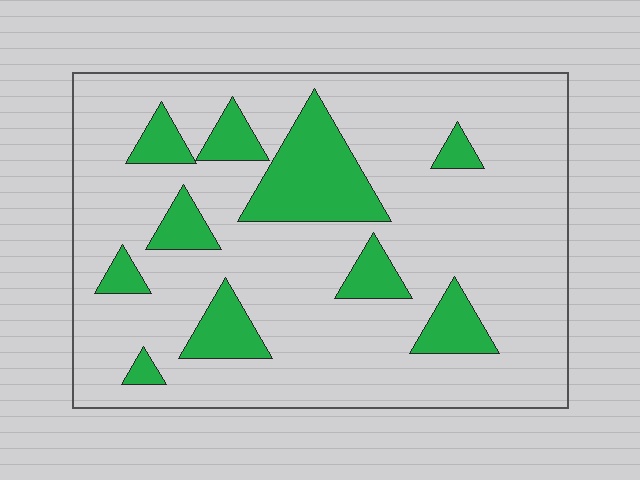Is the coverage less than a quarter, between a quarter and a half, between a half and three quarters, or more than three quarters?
Less than a quarter.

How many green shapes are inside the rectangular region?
10.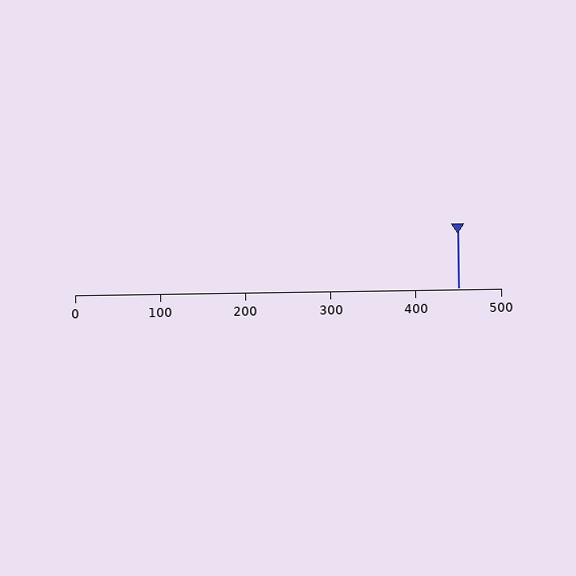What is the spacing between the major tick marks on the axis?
The major ticks are spaced 100 apart.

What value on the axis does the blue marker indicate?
The marker indicates approximately 450.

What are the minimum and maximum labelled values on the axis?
The axis runs from 0 to 500.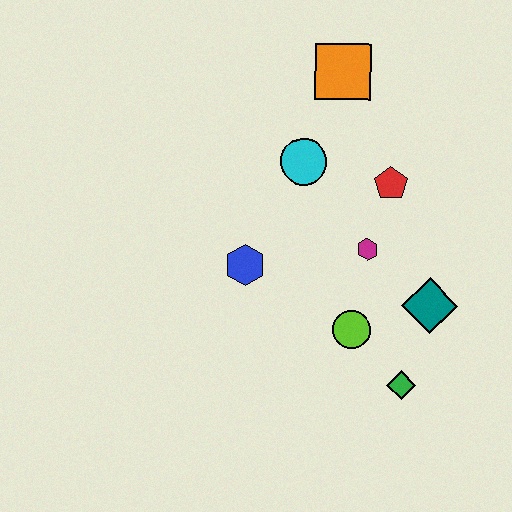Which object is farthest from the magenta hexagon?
The orange square is farthest from the magenta hexagon.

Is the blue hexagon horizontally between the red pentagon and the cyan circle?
No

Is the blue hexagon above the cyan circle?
No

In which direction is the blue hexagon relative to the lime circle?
The blue hexagon is to the left of the lime circle.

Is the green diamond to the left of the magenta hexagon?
No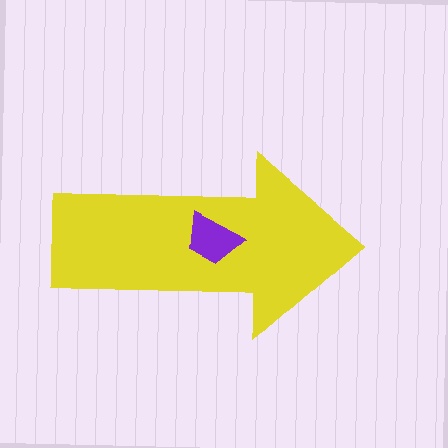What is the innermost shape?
The purple trapezoid.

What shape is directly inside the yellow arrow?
The purple trapezoid.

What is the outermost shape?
The yellow arrow.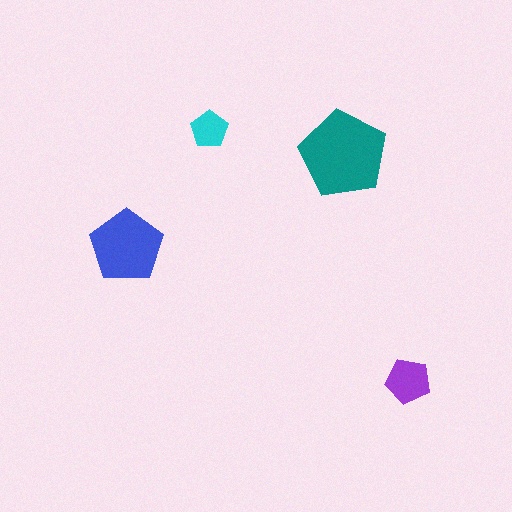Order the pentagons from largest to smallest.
the teal one, the blue one, the purple one, the cyan one.